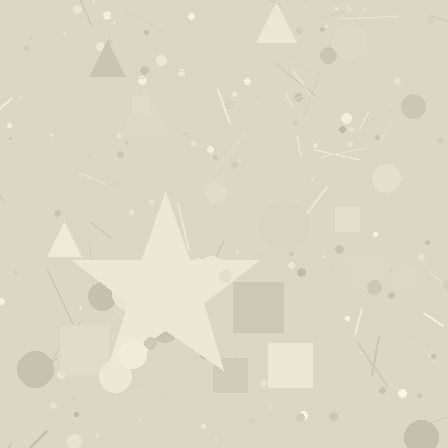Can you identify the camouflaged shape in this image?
The camouflaged shape is a star.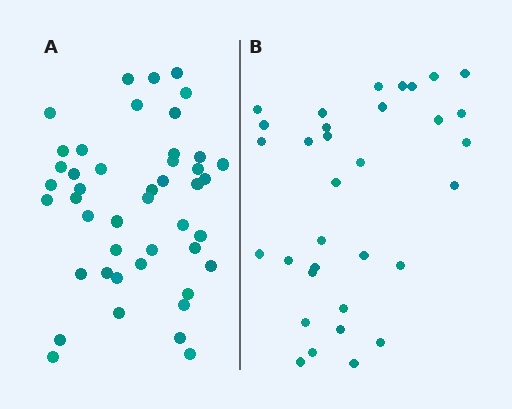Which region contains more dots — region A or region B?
Region A (the left region) has more dots.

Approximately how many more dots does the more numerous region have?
Region A has roughly 12 or so more dots than region B.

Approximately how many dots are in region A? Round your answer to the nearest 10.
About 40 dots. (The exact count is 45, which rounds to 40.)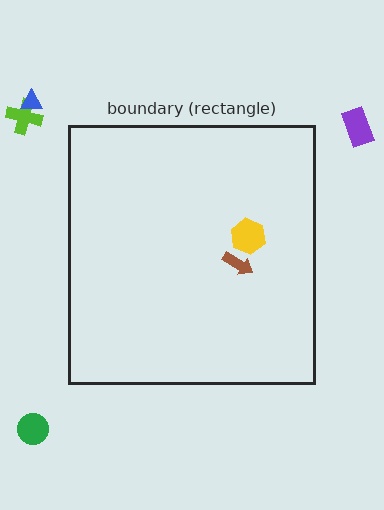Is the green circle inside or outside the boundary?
Outside.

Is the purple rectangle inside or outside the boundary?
Outside.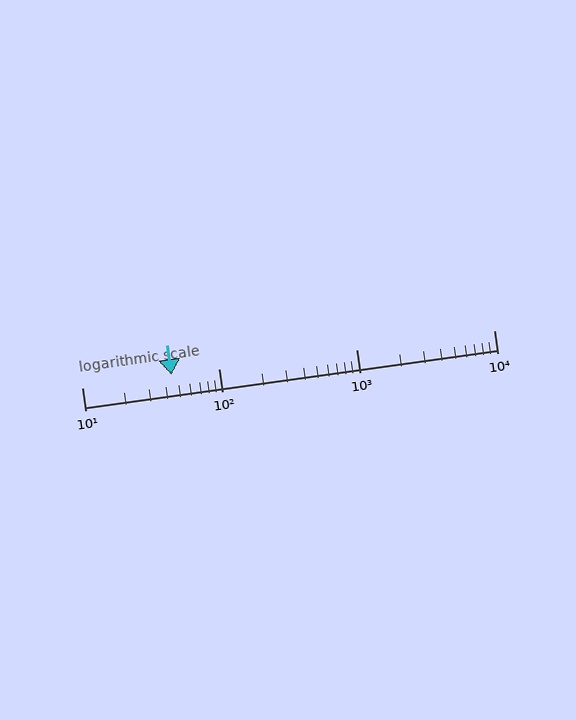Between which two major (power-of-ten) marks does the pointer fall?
The pointer is between 10 and 100.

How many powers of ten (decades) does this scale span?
The scale spans 3 decades, from 10 to 10000.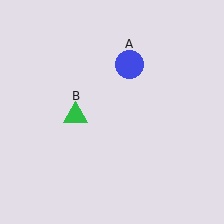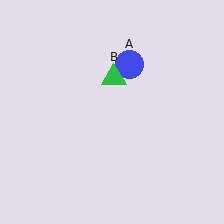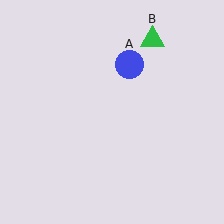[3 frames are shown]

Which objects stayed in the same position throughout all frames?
Blue circle (object A) remained stationary.